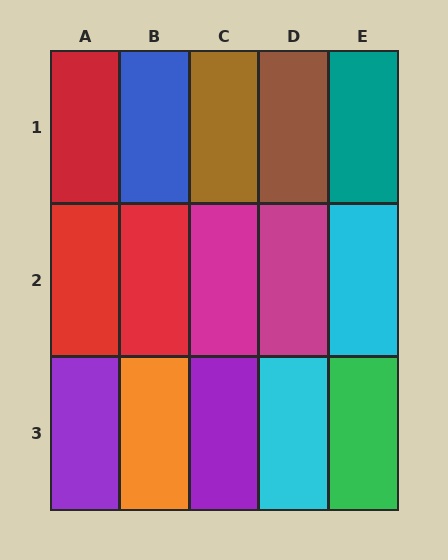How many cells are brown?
2 cells are brown.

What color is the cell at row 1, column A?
Red.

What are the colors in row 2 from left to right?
Red, red, magenta, magenta, cyan.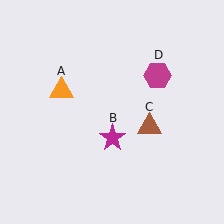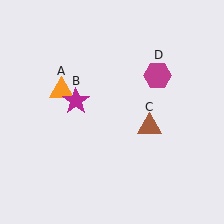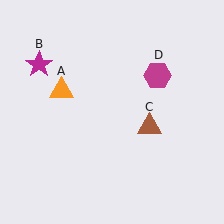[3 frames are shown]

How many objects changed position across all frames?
1 object changed position: magenta star (object B).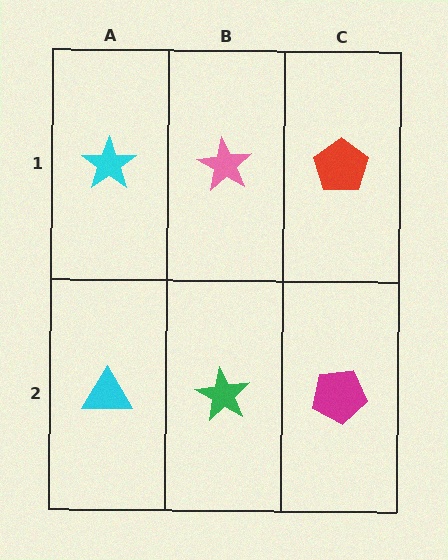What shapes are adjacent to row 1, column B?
A green star (row 2, column B), a cyan star (row 1, column A), a red pentagon (row 1, column C).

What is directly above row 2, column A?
A cyan star.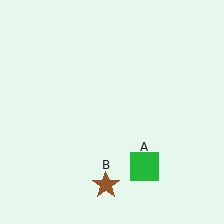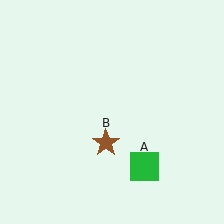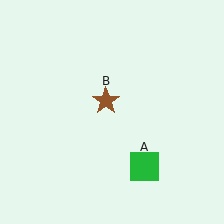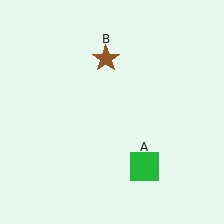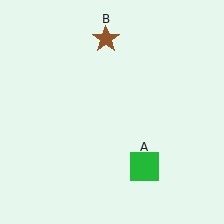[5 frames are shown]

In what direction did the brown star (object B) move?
The brown star (object B) moved up.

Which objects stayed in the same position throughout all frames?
Green square (object A) remained stationary.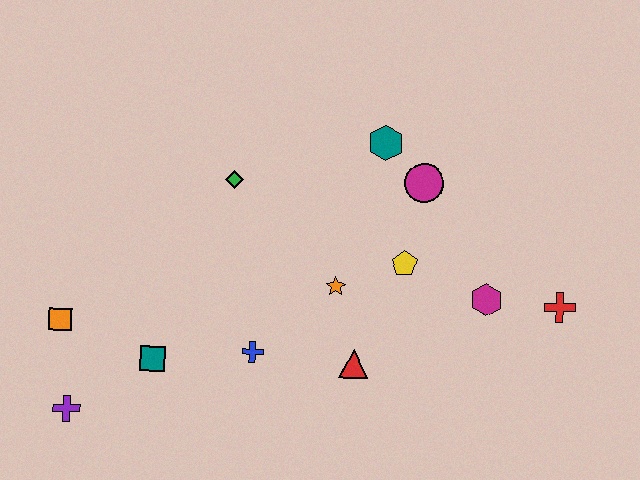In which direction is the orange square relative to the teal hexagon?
The orange square is to the left of the teal hexagon.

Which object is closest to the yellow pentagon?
The orange star is closest to the yellow pentagon.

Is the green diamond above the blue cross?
Yes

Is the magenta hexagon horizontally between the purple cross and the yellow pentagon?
No